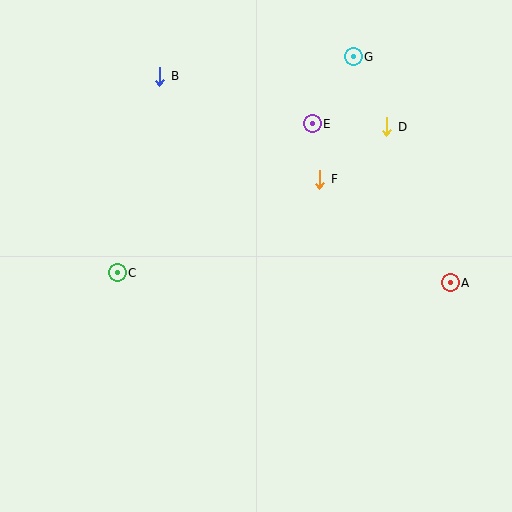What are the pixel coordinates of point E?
Point E is at (312, 124).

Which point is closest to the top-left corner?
Point B is closest to the top-left corner.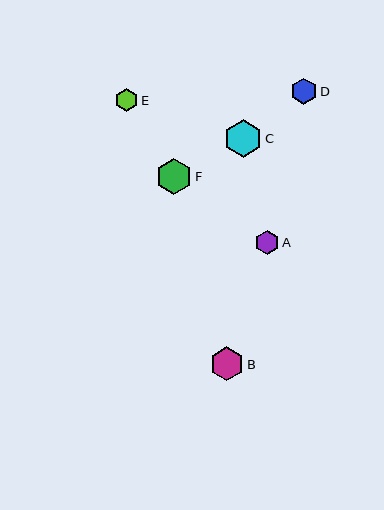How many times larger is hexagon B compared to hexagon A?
Hexagon B is approximately 1.4 times the size of hexagon A.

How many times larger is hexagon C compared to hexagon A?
Hexagon C is approximately 1.6 times the size of hexagon A.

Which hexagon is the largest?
Hexagon C is the largest with a size of approximately 37 pixels.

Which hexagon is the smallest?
Hexagon A is the smallest with a size of approximately 24 pixels.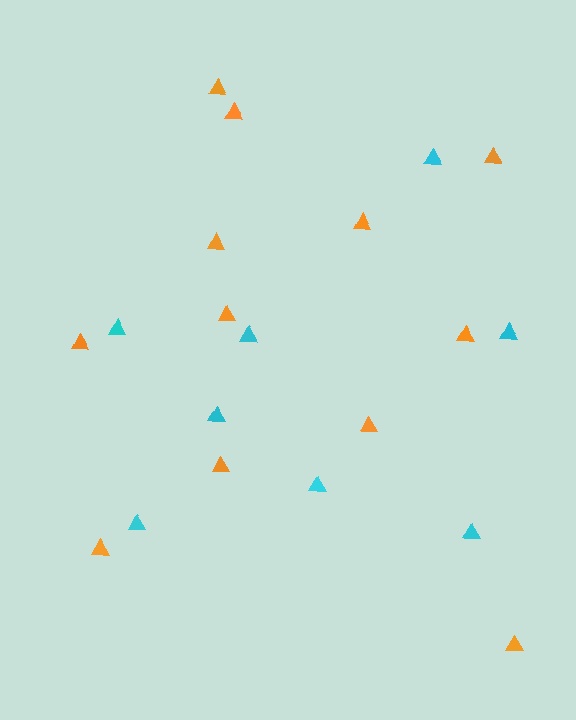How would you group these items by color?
There are 2 groups: one group of cyan triangles (8) and one group of orange triangles (12).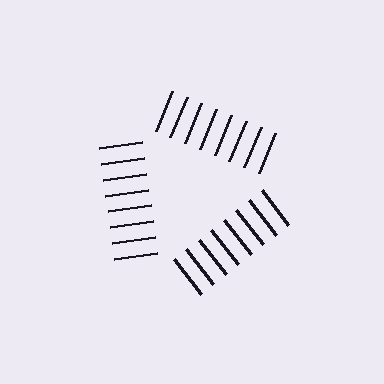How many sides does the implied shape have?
3 sides — the line-ends trace a triangle.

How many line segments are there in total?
24 — 8 along each of the 3 edges.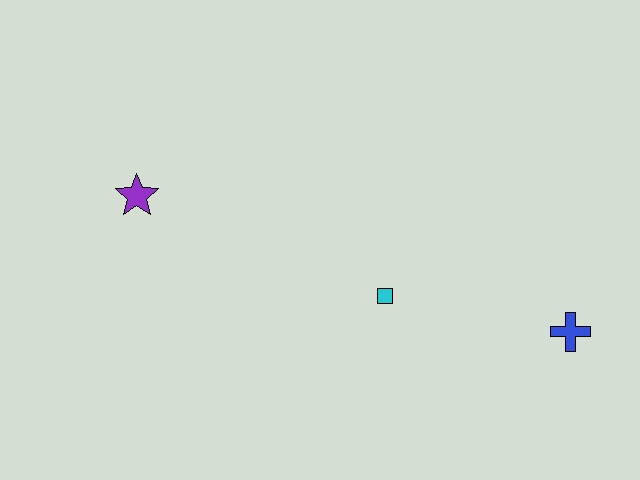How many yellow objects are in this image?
There are no yellow objects.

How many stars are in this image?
There is 1 star.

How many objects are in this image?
There are 3 objects.